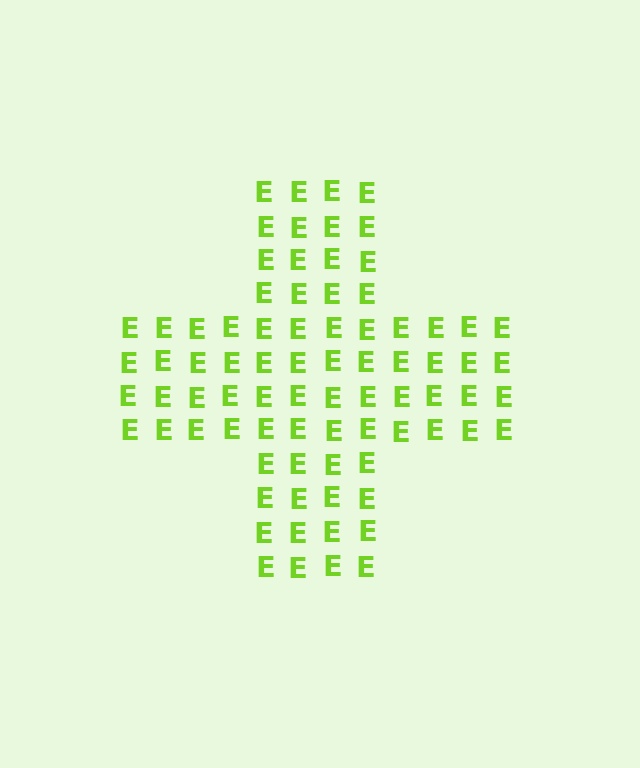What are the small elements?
The small elements are letter E's.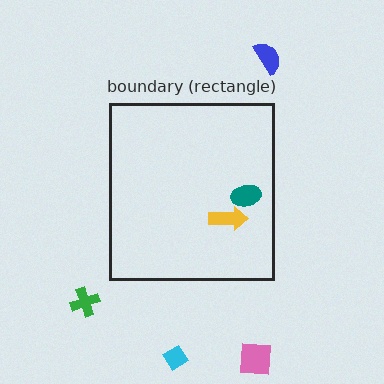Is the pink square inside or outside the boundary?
Outside.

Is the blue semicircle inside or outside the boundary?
Outside.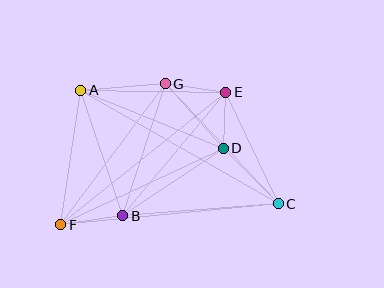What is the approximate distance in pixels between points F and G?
The distance between F and G is approximately 175 pixels.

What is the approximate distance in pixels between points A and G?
The distance between A and G is approximately 85 pixels.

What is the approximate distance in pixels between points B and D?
The distance between B and D is approximately 122 pixels.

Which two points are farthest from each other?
Points A and C are farthest from each other.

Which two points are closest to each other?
Points D and E are closest to each other.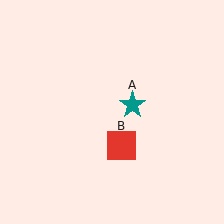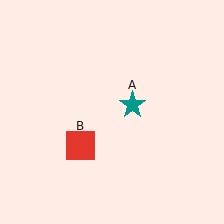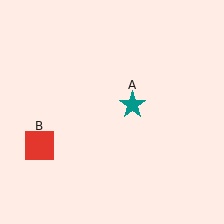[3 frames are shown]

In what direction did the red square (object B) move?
The red square (object B) moved left.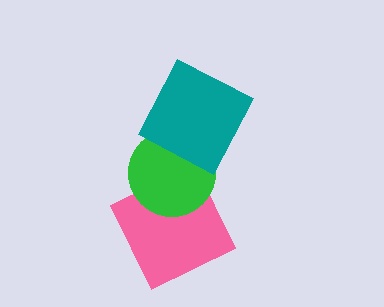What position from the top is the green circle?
The green circle is 2nd from the top.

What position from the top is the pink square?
The pink square is 3rd from the top.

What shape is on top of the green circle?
The teal square is on top of the green circle.